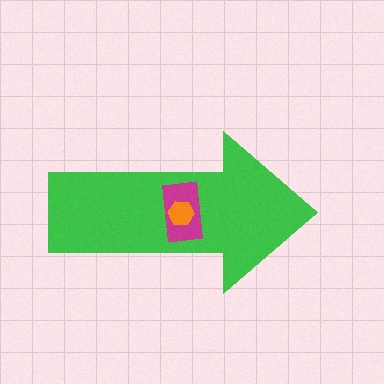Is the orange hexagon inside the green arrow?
Yes.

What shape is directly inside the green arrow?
The magenta rectangle.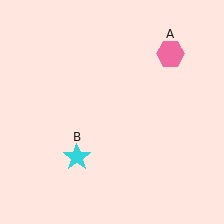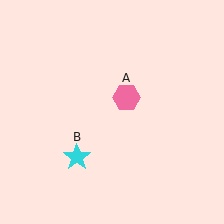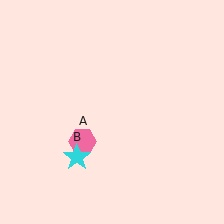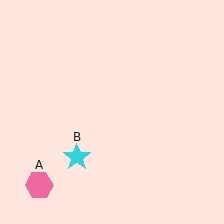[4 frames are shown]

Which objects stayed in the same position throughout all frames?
Cyan star (object B) remained stationary.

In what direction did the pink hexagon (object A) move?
The pink hexagon (object A) moved down and to the left.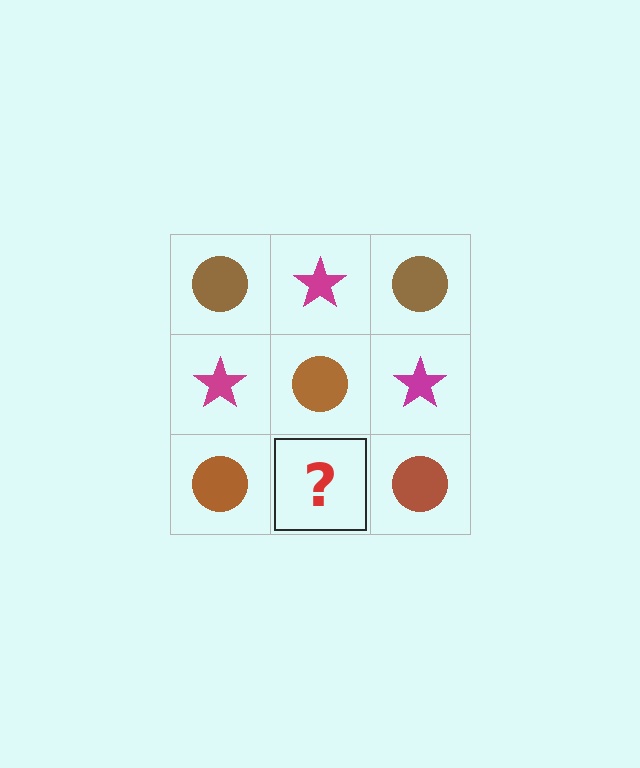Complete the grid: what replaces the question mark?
The question mark should be replaced with a magenta star.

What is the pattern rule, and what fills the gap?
The rule is that it alternates brown circle and magenta star in a checkerboard pattern. The gap should be filled with a magenta star.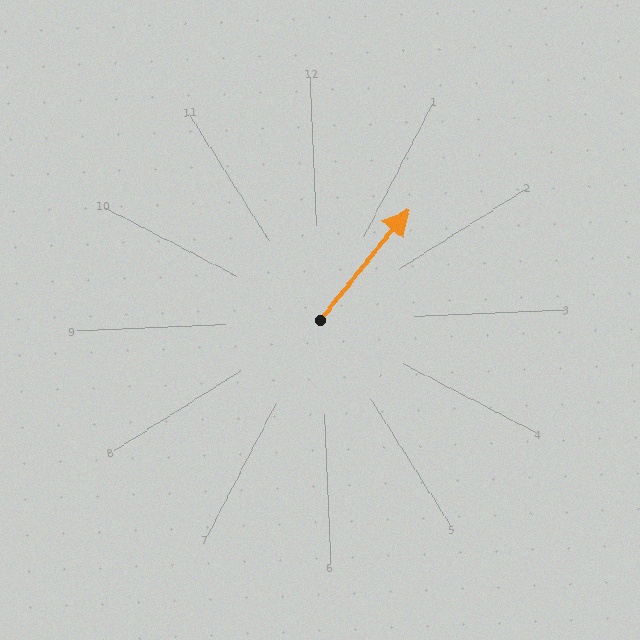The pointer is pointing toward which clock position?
Roughly 1 o'clock.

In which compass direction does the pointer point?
Northeast.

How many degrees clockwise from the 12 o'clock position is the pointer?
Approximately 41 degrees.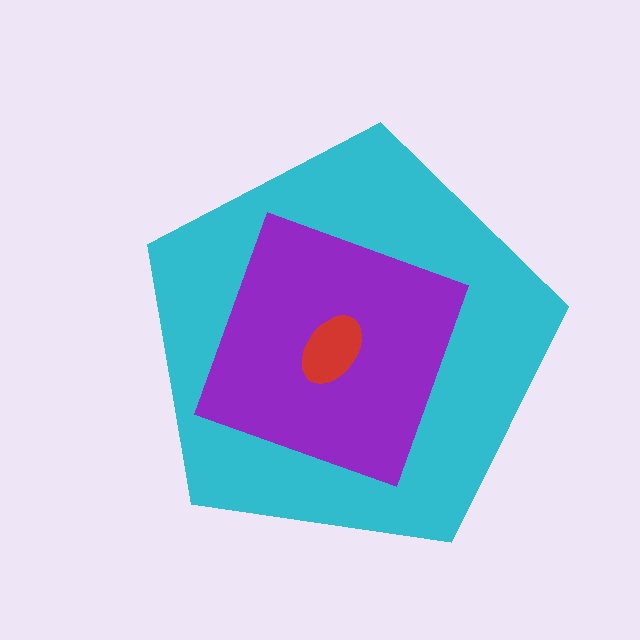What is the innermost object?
The red ellipse.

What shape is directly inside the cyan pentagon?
The purple diamond.